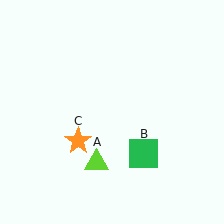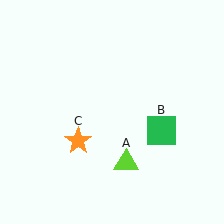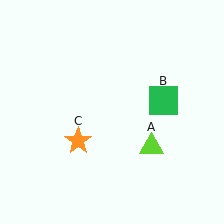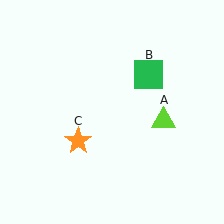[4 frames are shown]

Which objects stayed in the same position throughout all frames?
Orange star (object C) remained stationary.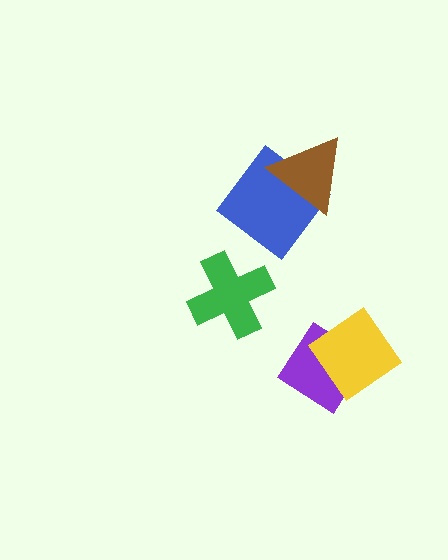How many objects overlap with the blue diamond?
1 object overlaps with the blue diamond.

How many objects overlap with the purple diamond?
1 object overlaps with the purple diamond.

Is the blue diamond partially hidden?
Yes, it is partially covered by another shape.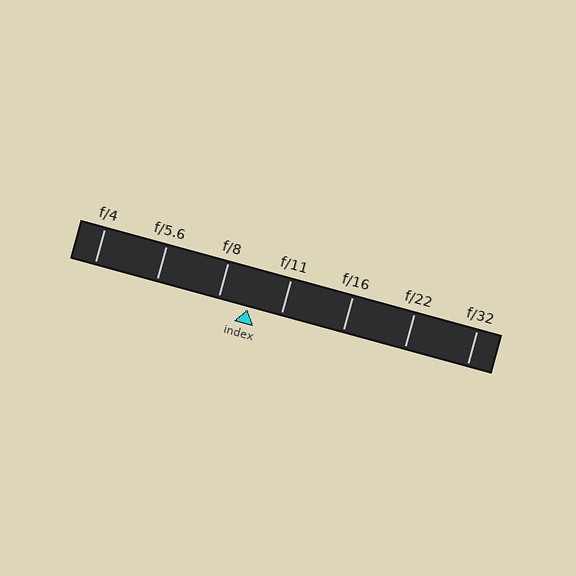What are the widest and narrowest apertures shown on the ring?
The widest aperture shown is f/4 and the narrowest is f/32.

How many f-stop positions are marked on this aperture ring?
There are 7 f-stop positions marked.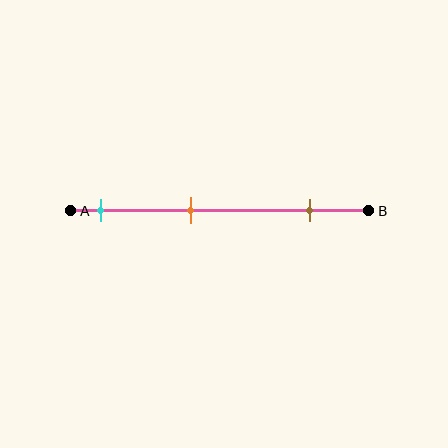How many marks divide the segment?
There are 3 marks dividing the segment.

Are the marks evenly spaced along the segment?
Yes, the marks are approximately evenly spaced.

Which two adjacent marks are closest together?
The cyan and orange marks are the closest adjacent pair.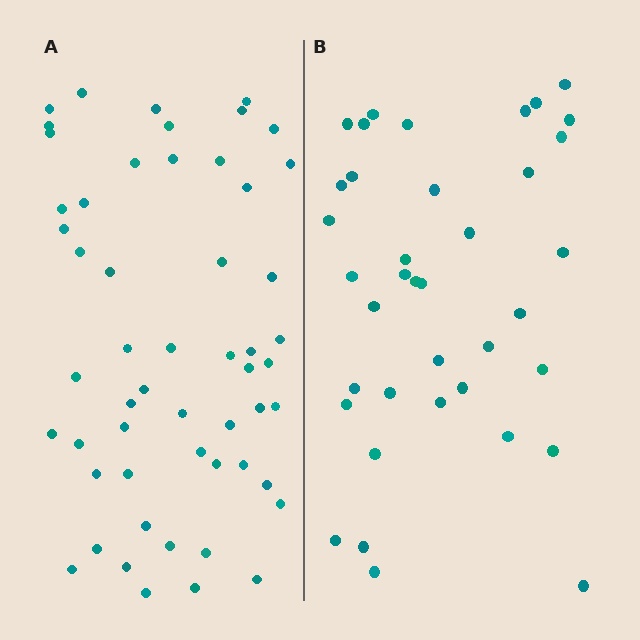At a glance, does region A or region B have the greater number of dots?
Region A (the left region) has more dots.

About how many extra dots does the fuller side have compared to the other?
Region A has approximately 15 more dots than region B.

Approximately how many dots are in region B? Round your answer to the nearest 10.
About 40 dots. (The exact count is 38, which rounds to 40.)